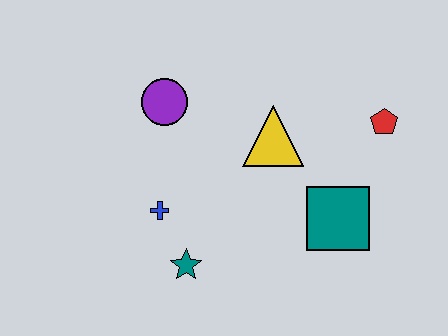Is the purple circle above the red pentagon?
Yes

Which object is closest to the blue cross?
The teal star is closest to the blue cross.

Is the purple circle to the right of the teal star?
No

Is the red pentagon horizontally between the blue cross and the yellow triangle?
No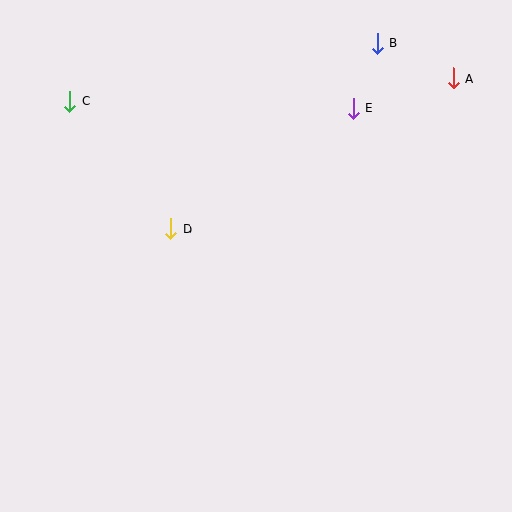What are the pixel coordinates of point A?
Point A is at (454, 78).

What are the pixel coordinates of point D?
Point D is at (171, 229).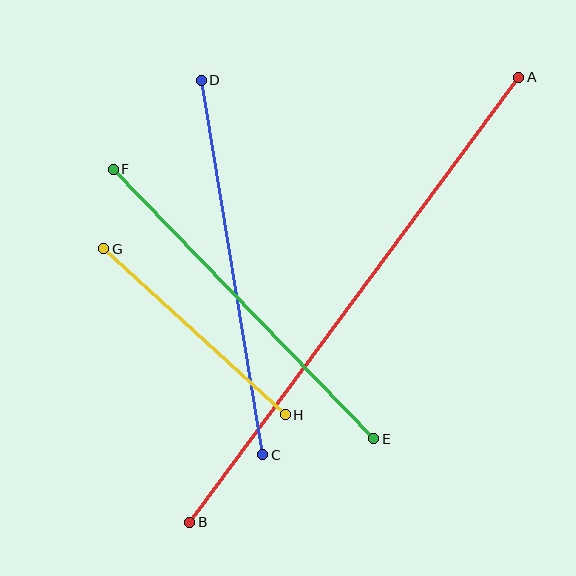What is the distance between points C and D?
The distance is approximately 380 pixels.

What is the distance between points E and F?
The distance is approximately 375 pixels.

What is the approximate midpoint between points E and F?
The midpoint is at approximately (243, 304) pixels.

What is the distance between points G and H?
The distance is approximately 246 pixels.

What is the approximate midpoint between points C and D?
The midpoint is at approximately (232, 267) pixels.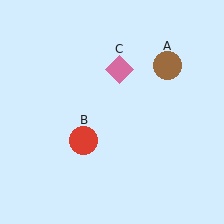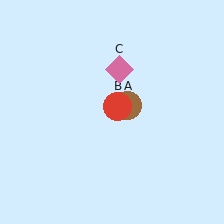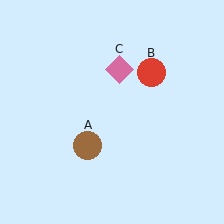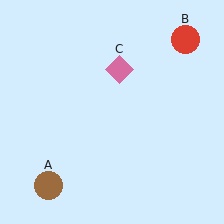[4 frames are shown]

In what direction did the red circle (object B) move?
The red circle (object B) moved up and to the right.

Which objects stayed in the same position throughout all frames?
Pink diamond (object C) remained stationary.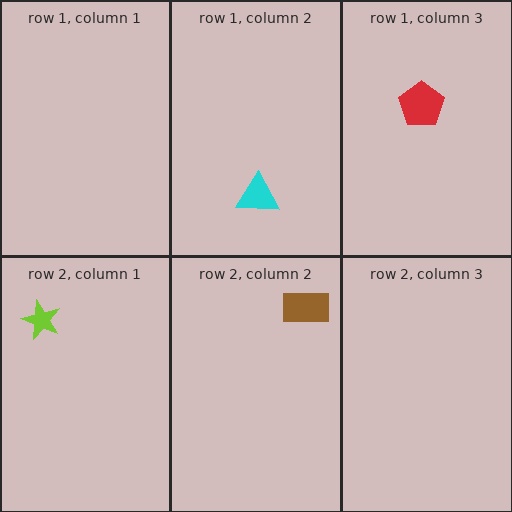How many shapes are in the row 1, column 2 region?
1.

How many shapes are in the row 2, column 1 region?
1.